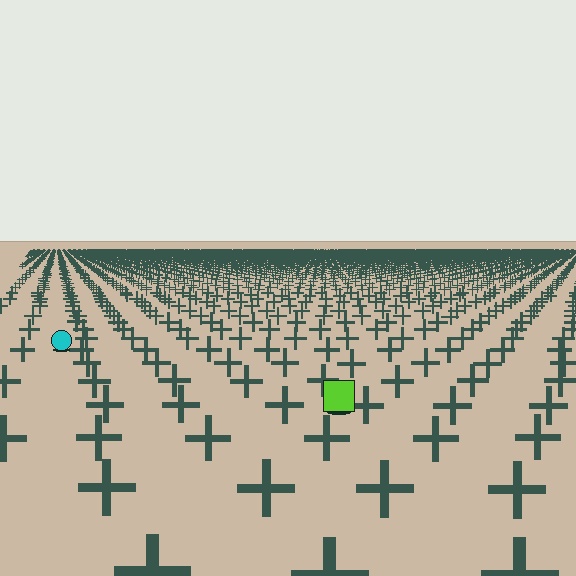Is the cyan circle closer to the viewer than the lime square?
No. The lime square is closer — you can tell from the texture gradient: the ground texture is coarser near it.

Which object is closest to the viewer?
The lime square is closest. The texture marks near it are larger and more spread out.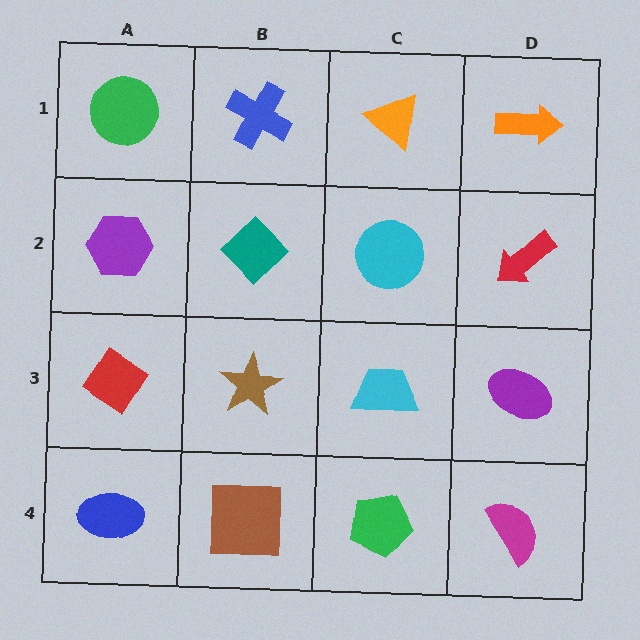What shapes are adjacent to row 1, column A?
A purple hexagon (row 2, column A), a blue cross (row 1, column B).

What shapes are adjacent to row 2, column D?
An orange arrow (row 1, column D), a purple ellipse (row 3, column D), a cyan circle (row 2, column C).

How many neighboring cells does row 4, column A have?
2.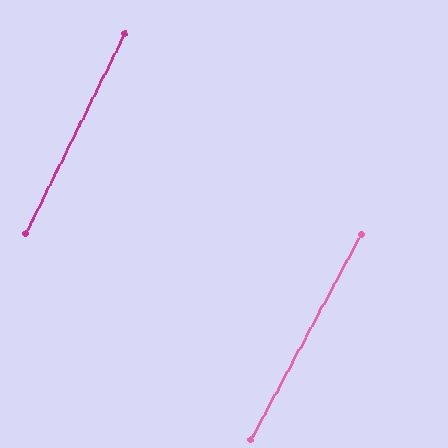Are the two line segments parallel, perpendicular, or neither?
Parallel — their directions differ by only 1.7°.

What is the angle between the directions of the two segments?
Approximately 2 degrees.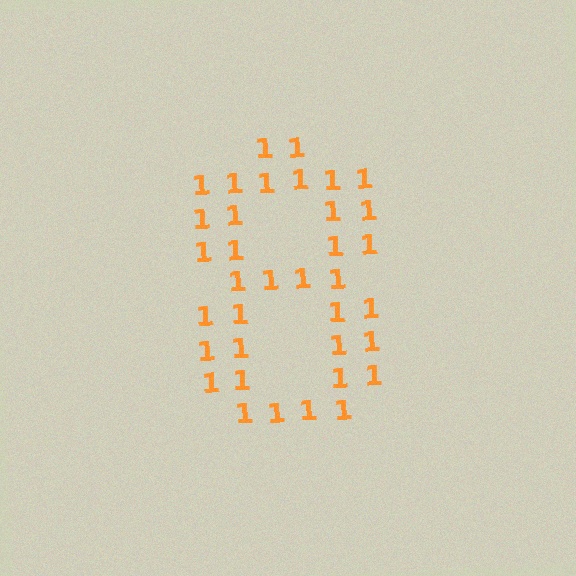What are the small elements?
The small elements are digit 1's.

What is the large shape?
The large shape is the digit 8.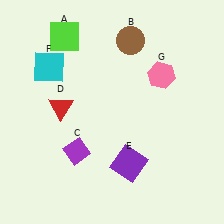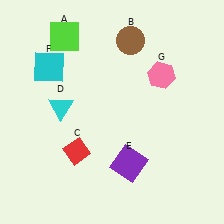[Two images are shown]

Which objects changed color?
C changed from purple to red. D changed from red to cyan.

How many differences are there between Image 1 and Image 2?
There are 2 differences between the two images.